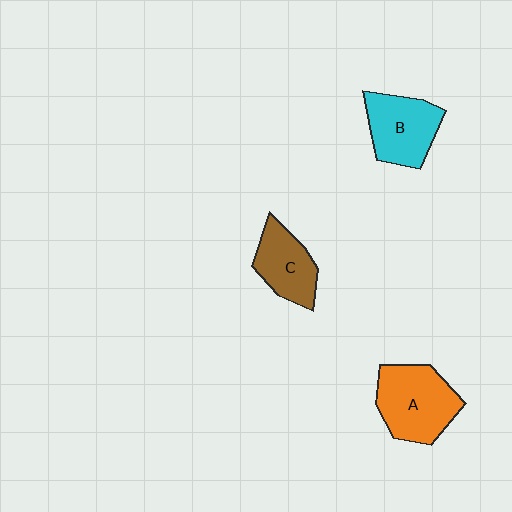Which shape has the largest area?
Shape A (orange).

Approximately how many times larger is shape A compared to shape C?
Approximately 1.4 times.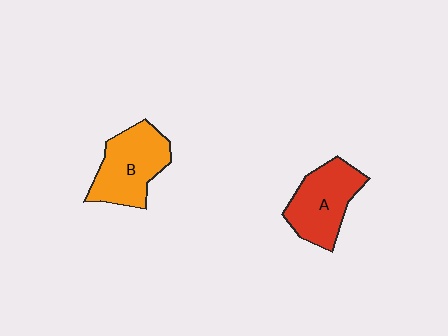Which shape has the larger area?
Shape B (orange).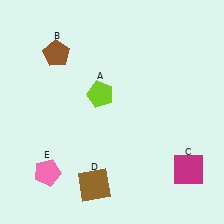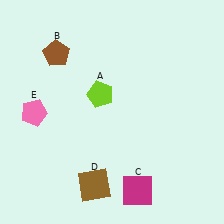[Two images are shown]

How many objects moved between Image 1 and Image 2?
2 objects moved between the two images.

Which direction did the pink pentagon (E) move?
The pink pentagon (E) moved up.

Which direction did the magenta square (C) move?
The magenta square (C) moved left.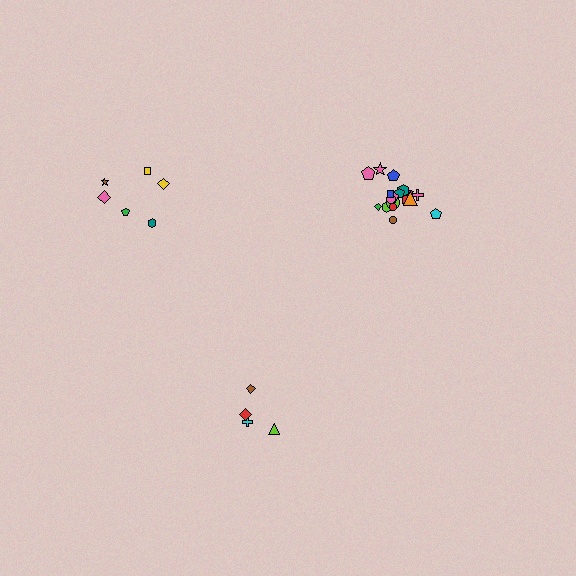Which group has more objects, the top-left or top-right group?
The top-right group.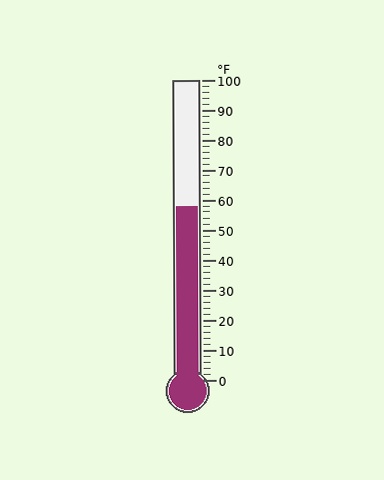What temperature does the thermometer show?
The thermometer shows approximately 58°F.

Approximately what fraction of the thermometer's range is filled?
The thermometer is filled to approximately 60% of its range.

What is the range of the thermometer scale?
The thermometer scale ranges from 0°F to 100°F.